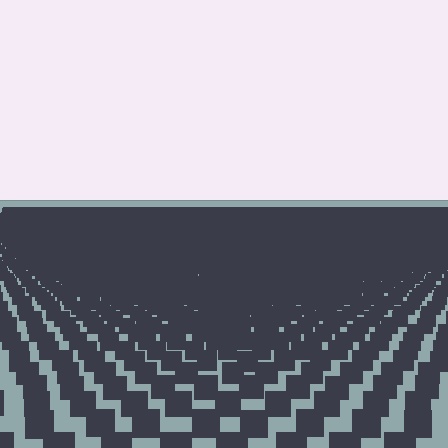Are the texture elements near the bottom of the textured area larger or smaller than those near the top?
Larger. Near the bottom, elements are closer to the viewer and appear at a bigger on-screen size.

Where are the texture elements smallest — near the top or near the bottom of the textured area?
Near the top.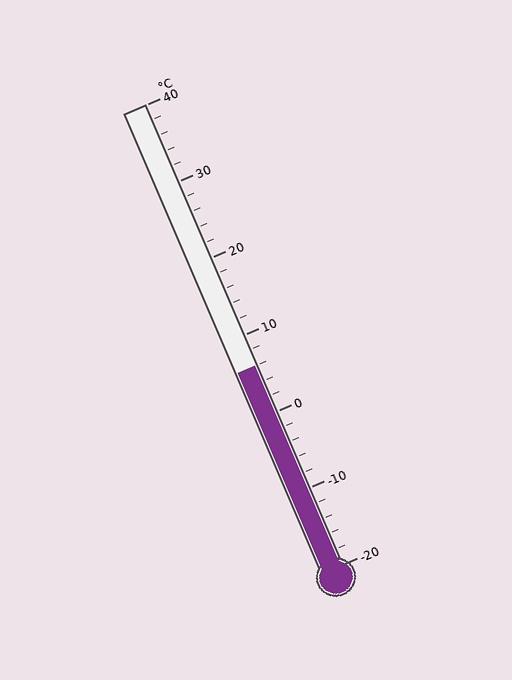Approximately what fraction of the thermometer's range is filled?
The thermometer is filled to approximately 45% of its range.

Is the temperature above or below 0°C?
The temperature is above 0°C.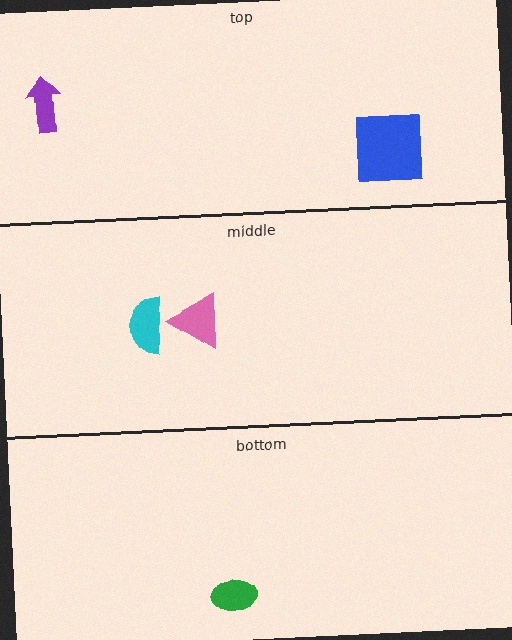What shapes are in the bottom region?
The green ellipse.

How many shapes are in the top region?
2.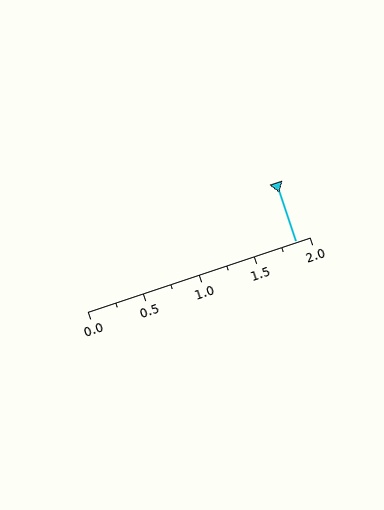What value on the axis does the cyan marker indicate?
The marker indicates approximately 1.88.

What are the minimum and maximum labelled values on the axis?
The axis runs from 0.0 to 2.0.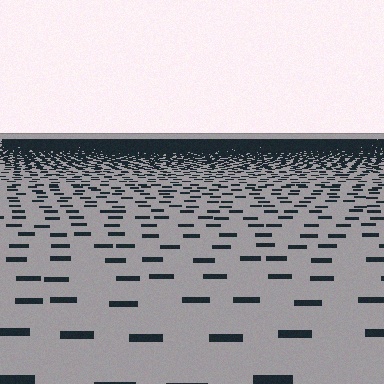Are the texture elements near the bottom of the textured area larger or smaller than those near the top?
Larger. Near the bottom, elements are closer to the viewer and appear at a bigger on-screen size.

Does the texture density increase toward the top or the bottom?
Density increases toward the top.